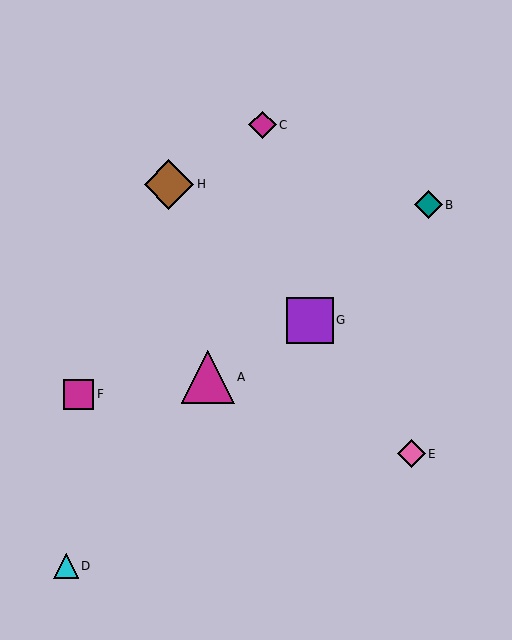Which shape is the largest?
The magenta triangle (labeled A) is the largest.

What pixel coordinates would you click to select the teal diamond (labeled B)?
Click at (428, 205) to select the teal diamond B.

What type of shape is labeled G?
Shape G is a purple square.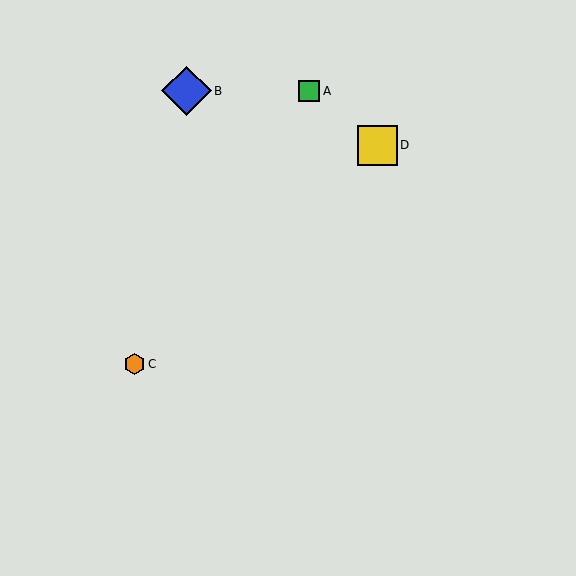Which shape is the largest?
The blue diamond (labeled B) is the largest.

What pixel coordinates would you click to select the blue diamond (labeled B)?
Click at (186, 91) to select the blue diamond B.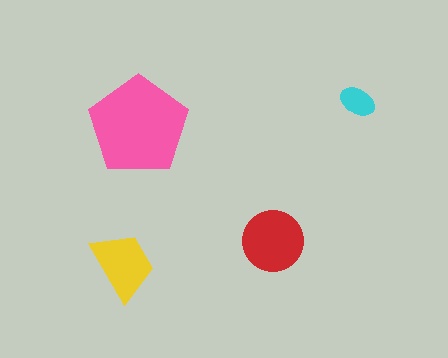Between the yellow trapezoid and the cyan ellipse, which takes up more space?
The yellow trapezoid.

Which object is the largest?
The pink pentagon.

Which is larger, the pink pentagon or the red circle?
The pink pentagon.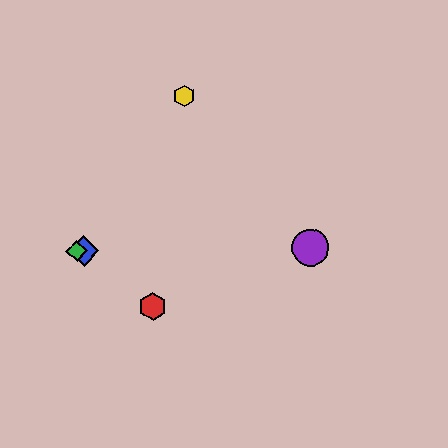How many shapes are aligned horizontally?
3 shapes (the blue diamond, the green diamond, the purple circle) are aligned horizontally.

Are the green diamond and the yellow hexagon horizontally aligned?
No, the green diamond is at y≈251 and the yellow hexagon is at y≈96.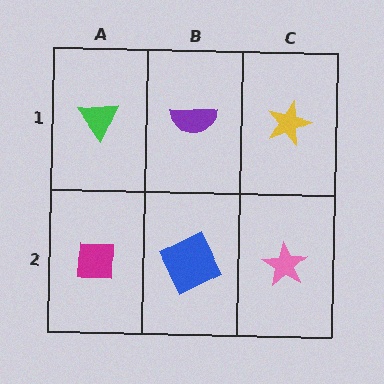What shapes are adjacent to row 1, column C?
A pink star (row 2, column C), a purple semicircle (row 1, column B).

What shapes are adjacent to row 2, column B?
A purple semicircle (row 1, column B), a magenta square (row 2, column A), a pink star (row 2, column C).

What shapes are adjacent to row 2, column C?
A yellow star (row 1, column C), a blue square (row 2, column B).